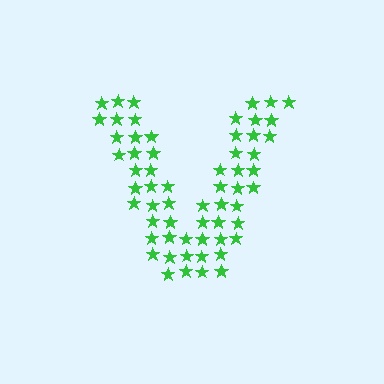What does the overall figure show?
The overall figure shows the letter V.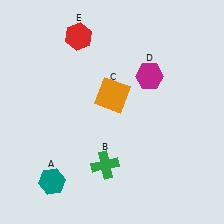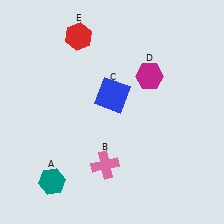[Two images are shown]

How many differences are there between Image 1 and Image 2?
There are 2 differences between the two images.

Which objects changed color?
B changed from green to pink. C changed from orange to blue.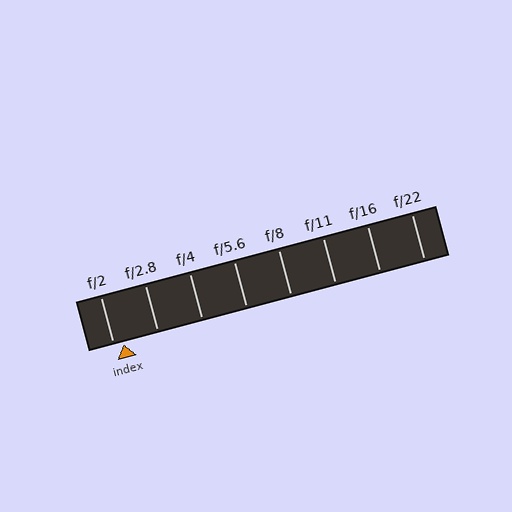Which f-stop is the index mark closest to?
The index mark is closest to f/2.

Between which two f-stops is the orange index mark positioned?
The index mark is between f/2 and f/2.8.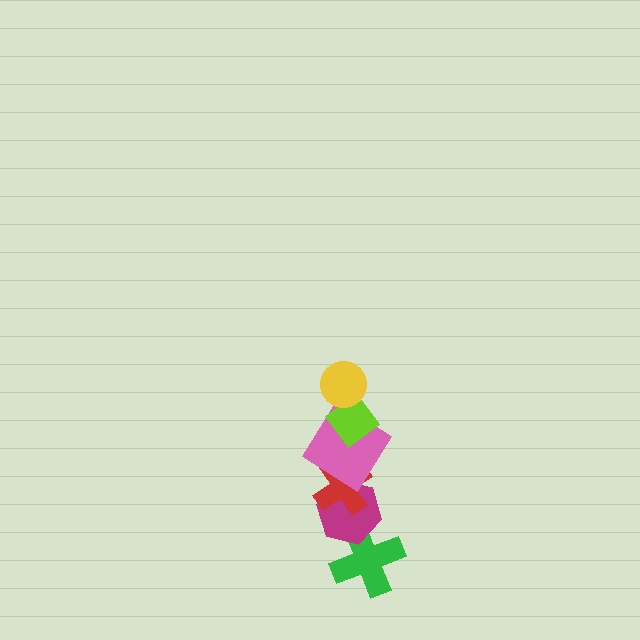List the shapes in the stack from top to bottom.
From top to bottom: the yellow circle, the lime diamond, the pink diamond, the red cross, the magenta hexagon, the green cross.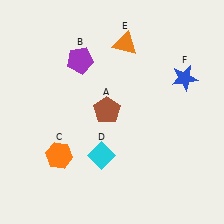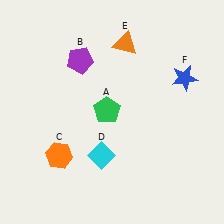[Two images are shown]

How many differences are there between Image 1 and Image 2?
There is 1 difference between the two images.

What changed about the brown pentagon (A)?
In Image 1, A is brown. In Image 2, it changed to green.